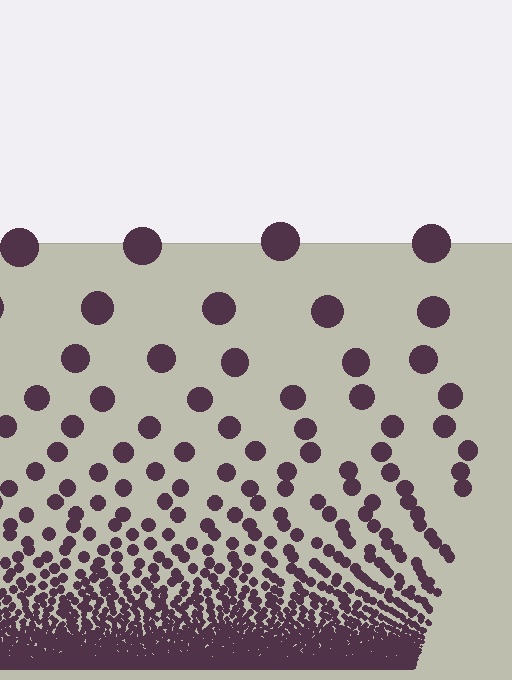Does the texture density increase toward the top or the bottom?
Density increases toward the bottom.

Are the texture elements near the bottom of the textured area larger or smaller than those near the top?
Smaller. The gradient is inverted — elements near the bottom are smaller and denser.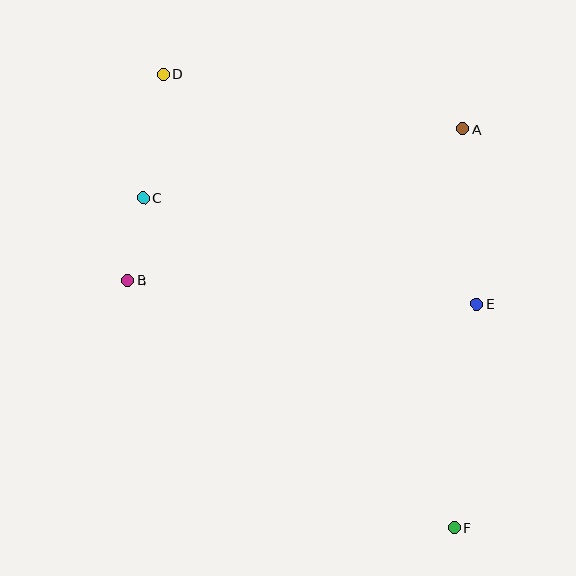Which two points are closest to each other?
Points B and C are closest to each other.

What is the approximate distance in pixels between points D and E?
The distance between D and E is approximately 388 pixels.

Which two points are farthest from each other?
Points D and F are farthest from each other.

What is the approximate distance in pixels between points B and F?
The distance between B and F is approximately 410 pixels.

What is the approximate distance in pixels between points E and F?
The distance between E and F is approximately 225 pixels.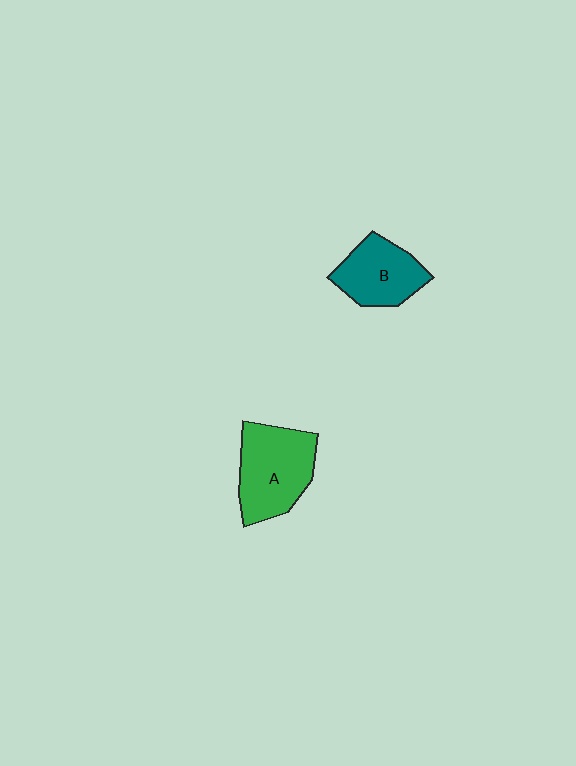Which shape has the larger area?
Shape A (green).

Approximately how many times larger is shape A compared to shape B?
Approximately 1.3 times.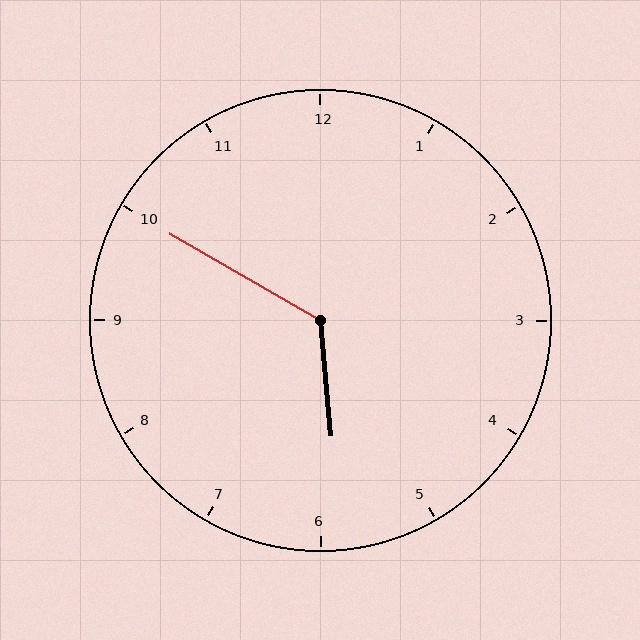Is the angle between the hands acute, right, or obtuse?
It is obtuse.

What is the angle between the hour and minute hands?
Approximately 125 degrees.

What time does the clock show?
5:50.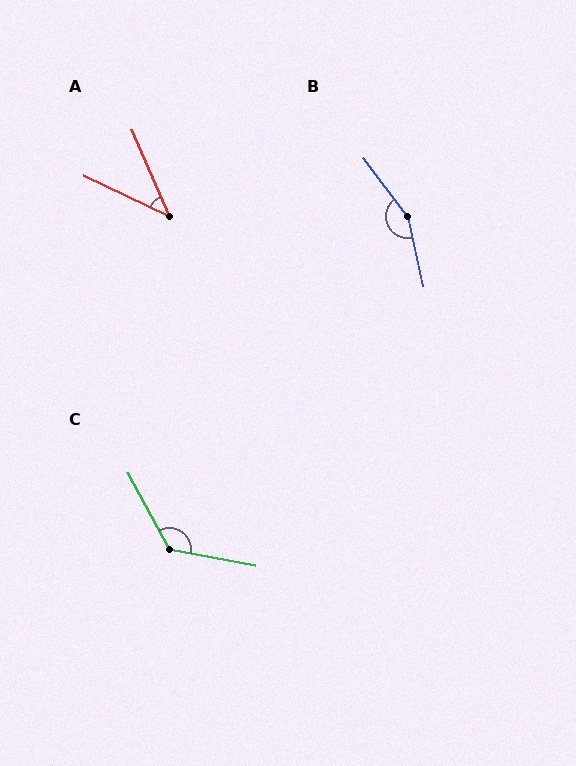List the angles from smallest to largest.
A (40°), C (129°), B (156°).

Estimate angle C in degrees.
Approximately 129 degrees.